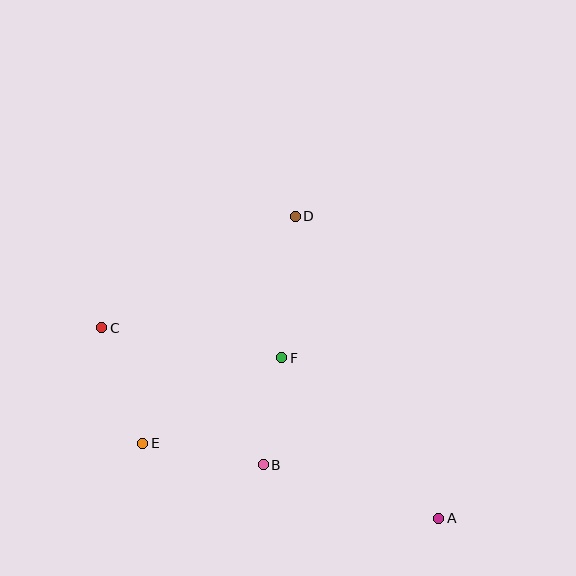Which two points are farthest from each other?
Points A and C are farthest from each other.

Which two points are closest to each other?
Points B and F are closest to each other.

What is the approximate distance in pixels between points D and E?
The distance between D and E is approximately 273 pixels.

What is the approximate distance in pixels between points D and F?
The distance between D and F is approximately 142 pixels.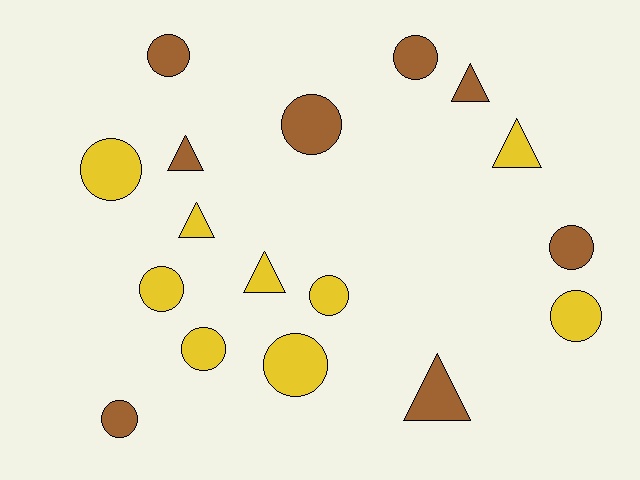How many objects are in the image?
There are 17 objects.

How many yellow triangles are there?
There are 3 yellow triangles.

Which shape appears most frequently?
Circle, with 11 objects.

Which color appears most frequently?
Yellow, with 9 objects.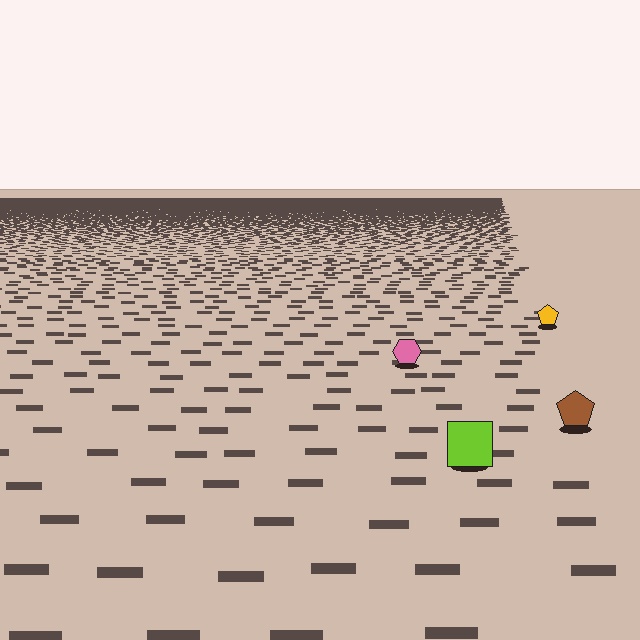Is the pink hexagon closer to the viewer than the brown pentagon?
No. The brown pentagon is closer — you can tell from the texture gradient: the ground texture is coarser near it.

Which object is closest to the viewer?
The lime square is closest. The texture marks near it are larger and more spread out.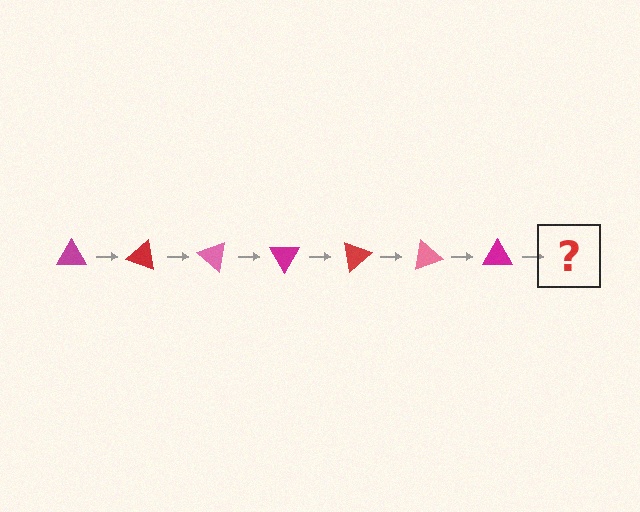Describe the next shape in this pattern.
It should be a red triangle, rotated 140 degrees from the start.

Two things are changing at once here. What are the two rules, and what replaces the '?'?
The two rules are that it rotates 20 degrees each step and the color cycles through magenta, red, and pink. The '?' should be a red triangle, rotated 140 degrees from the start.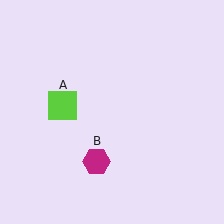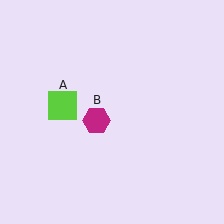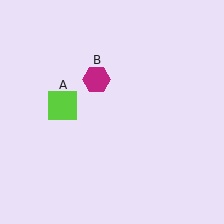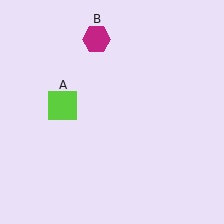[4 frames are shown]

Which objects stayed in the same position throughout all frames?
Lime square (object A) remained stationary.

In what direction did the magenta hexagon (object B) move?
The magenta hexagon (object B) moved up.